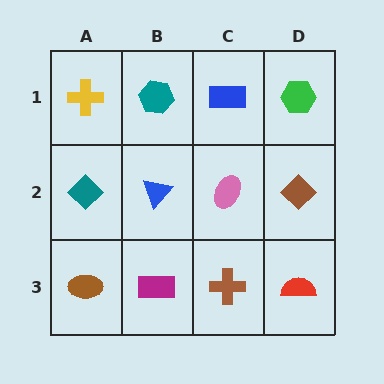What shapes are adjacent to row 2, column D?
A green hexagon (row 1, column D), a red semicircle (row 3, column D), a pink ellipse (row 2, column C).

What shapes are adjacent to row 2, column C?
A blue rectangle (row 1, column C), a brown cross (row 3, column C), a blue triangle (row 2, column B), a brown diamond (row 2, column D).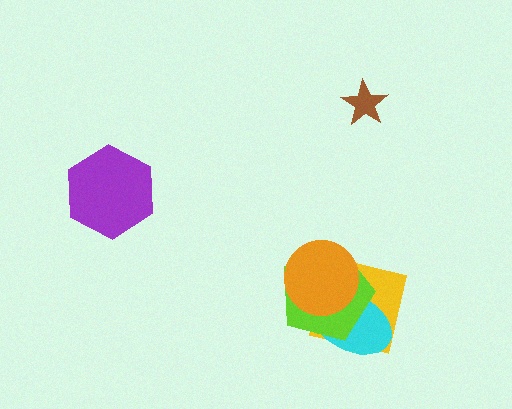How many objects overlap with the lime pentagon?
3 objects overlap with the lime pentagon.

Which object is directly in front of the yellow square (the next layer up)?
The cyan ellipse is directly in front of the yellow square.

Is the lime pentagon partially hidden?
Yes, it is partially covered by another shape.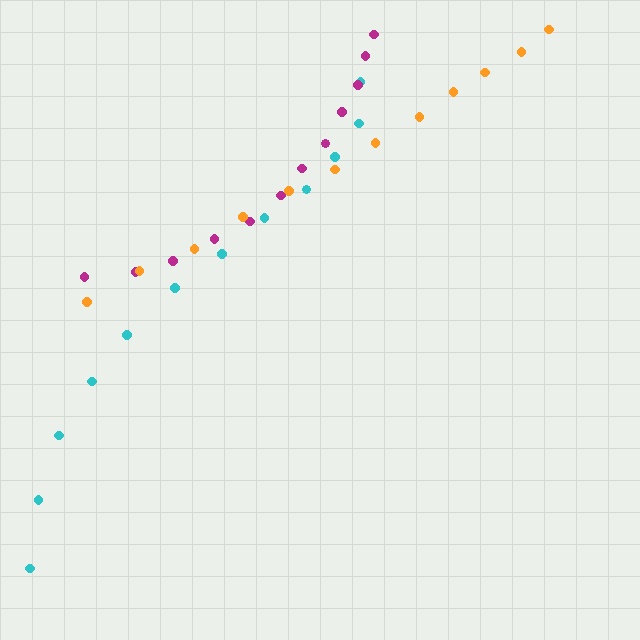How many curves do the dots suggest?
There are 3 distinct paths.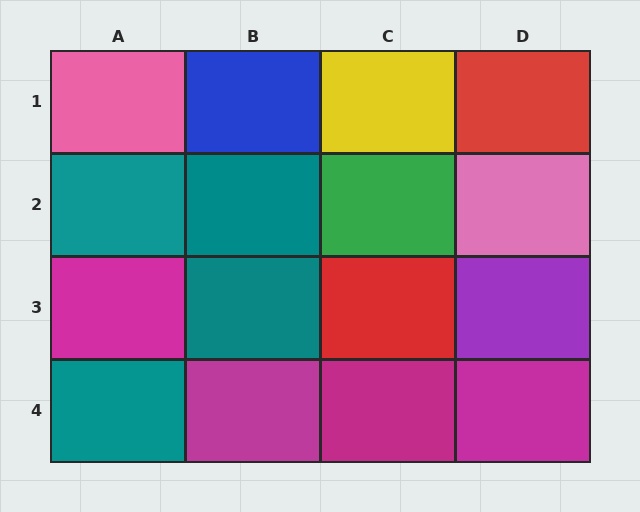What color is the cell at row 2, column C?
Green.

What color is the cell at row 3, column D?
Purple.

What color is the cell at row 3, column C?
Red.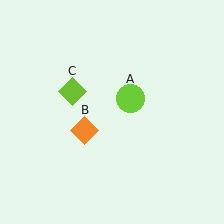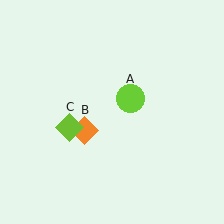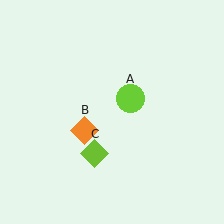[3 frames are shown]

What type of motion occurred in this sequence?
The lime diamond (object C) rotated counterclockwise around the center of the scene.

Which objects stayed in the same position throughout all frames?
Lime circle (object A) and orange diamond (object B) remained stationary.